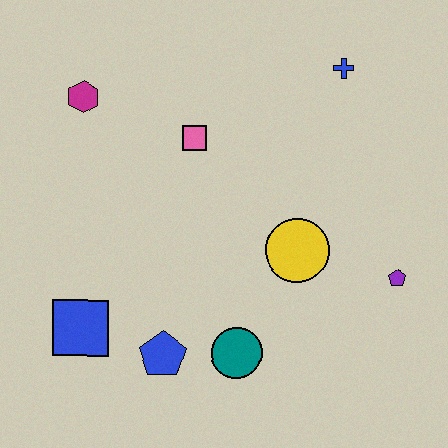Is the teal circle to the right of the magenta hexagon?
Yes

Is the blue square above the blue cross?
No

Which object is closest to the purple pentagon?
The yellow circle is closest to the purple pentagon.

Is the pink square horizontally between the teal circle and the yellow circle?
No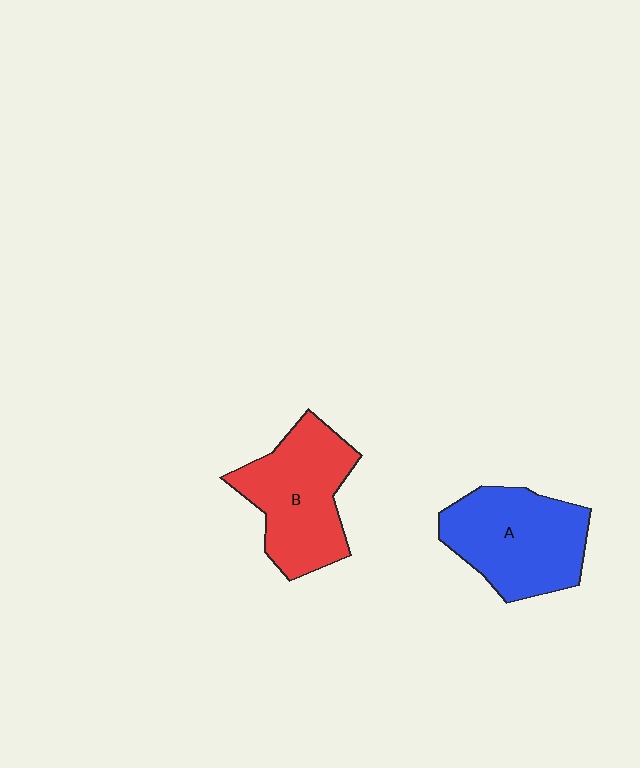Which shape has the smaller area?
Shape B (red).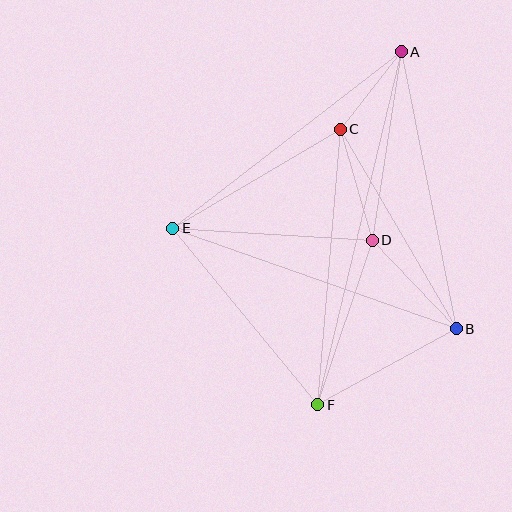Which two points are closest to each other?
Points A and C are closest to each other.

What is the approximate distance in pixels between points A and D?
The distance between A and D is approximately 191 pixels.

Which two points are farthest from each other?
Points A and F are farthest from each other.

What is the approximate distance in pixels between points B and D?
The distance between B and D is approximately 122 pixels.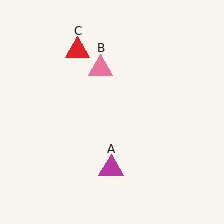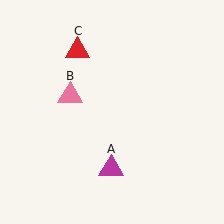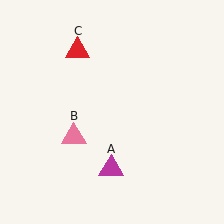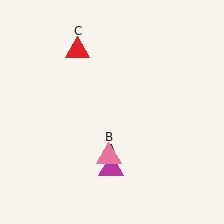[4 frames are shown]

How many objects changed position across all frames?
1 object changed position: pink triangle (object B).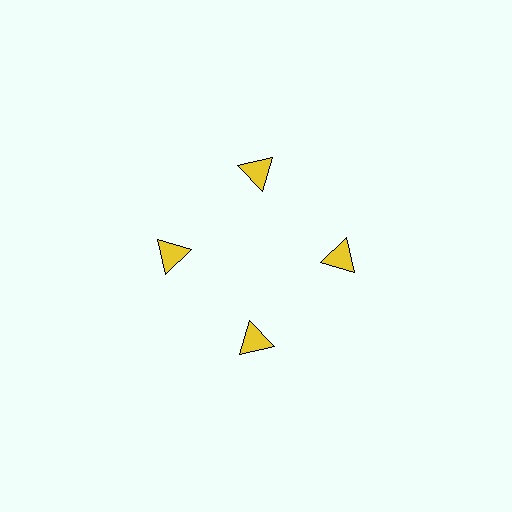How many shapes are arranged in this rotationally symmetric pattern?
There are 4 shapes, arranged in 4 groups of 1.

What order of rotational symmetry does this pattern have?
This pattern has 4-fold rotational symmetry.